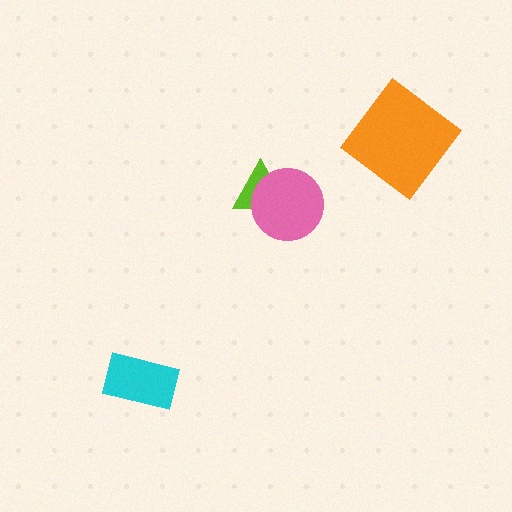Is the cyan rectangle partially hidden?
No, no other shape covers it.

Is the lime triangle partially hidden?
Yes, it is partially covered by another shape.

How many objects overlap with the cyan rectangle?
0 objects overlap with the cyan rectangle.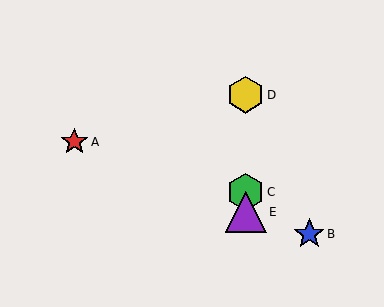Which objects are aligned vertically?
Objects C, D, E are aligned vertically.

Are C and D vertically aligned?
Yes, both are at x≈246.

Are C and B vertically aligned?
No, C is at x≈246 and B is at x≈309.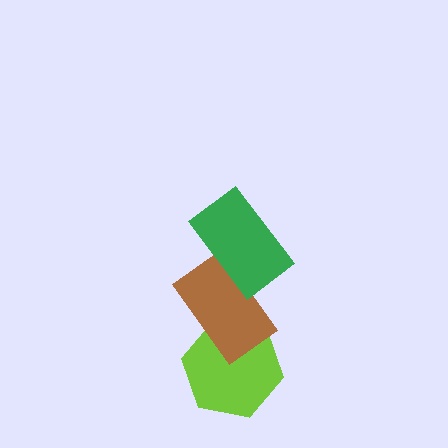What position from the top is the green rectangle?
The green rectangle is 1st from the top.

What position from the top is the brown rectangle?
The brown rectangle is 2nd from the top.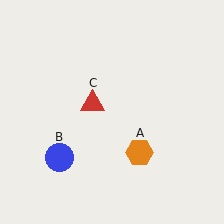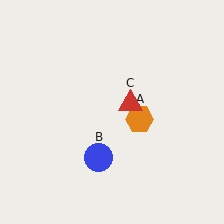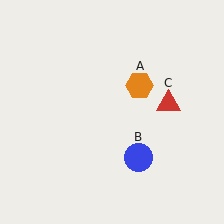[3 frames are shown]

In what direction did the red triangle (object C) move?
The red triangle (object C) moved right.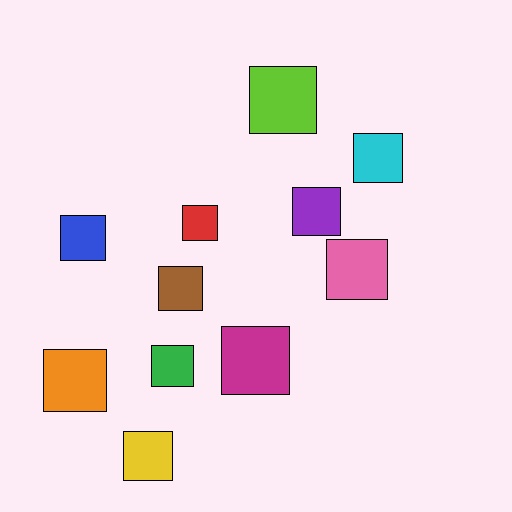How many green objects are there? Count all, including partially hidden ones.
There is 1 green object.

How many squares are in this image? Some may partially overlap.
There are 11 squares.